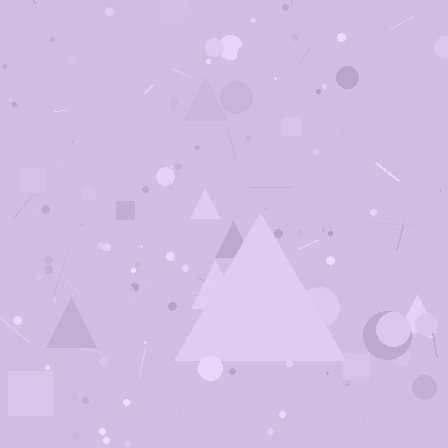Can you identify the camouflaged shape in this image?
The camouflaged shape is a triangle.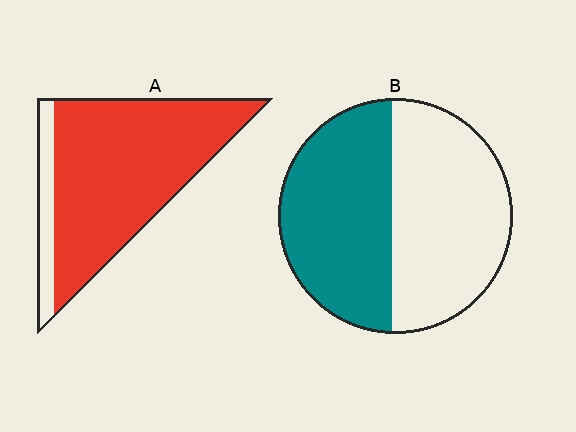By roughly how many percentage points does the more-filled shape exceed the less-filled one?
By roughly 40 percentage points (A over B).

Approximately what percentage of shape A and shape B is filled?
A is approximately 85% and B is approximately 50%.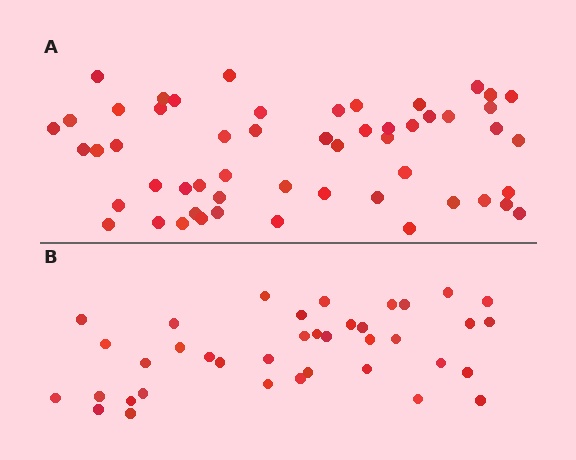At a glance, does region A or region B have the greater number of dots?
Region A (the top region) has more dots.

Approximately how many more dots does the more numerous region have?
Region A has approximately 15 more dots than region B.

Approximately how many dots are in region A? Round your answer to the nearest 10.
About 50 dots. (The exact count is 54, which rounds to 50.)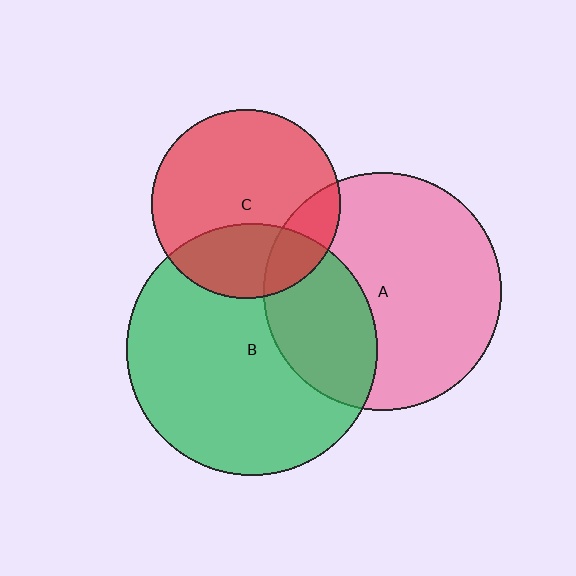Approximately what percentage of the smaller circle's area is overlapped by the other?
Approximately 30%.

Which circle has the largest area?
Circle B (green).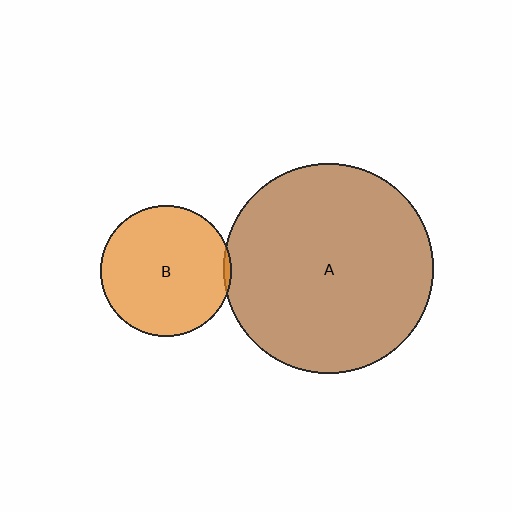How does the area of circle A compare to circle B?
Approximately 2.6 times.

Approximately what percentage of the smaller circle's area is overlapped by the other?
Approximately 5%.